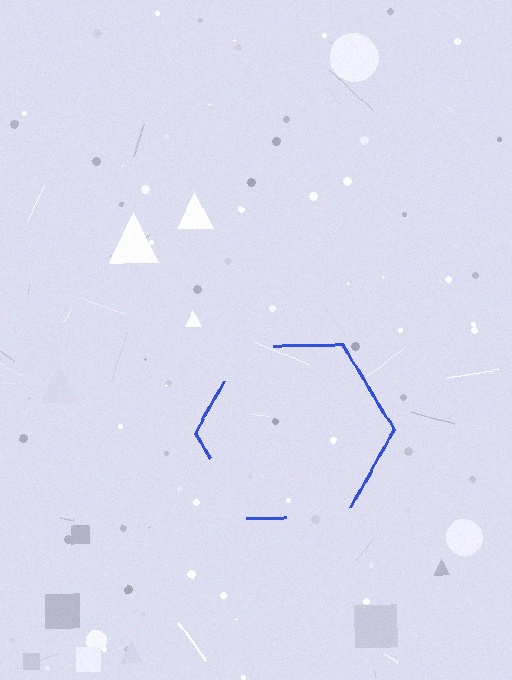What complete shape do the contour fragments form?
The contour fragments form a hexagon.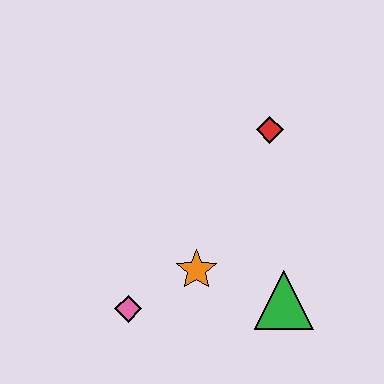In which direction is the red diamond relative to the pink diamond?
The red diamond is above the pink diamond.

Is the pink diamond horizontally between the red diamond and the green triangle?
No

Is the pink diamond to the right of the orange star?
No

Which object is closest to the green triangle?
The orange star is closest to the green triangle.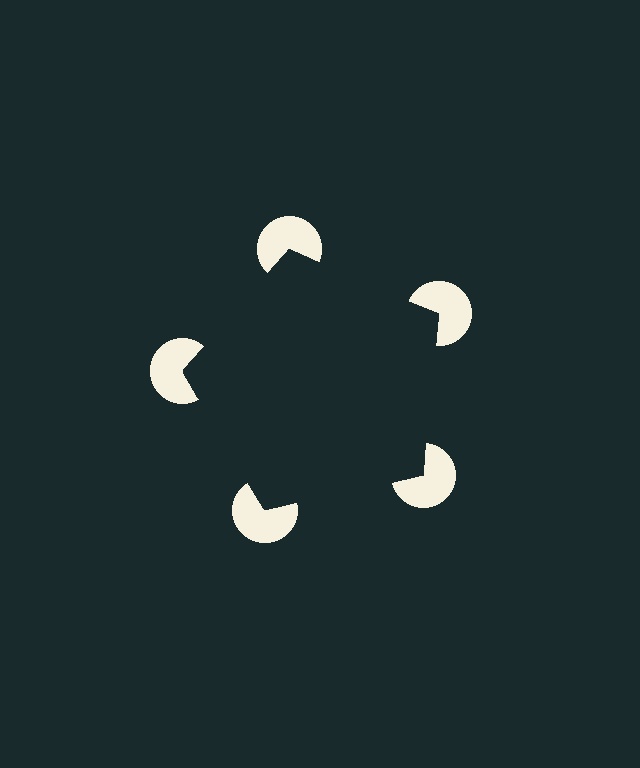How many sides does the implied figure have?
5 sides.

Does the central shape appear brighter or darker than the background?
It typically appears slightly darker than the background, even though no actual brightness change is drawn.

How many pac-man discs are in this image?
There are 5 — one at each vertex of the illusory pentagon.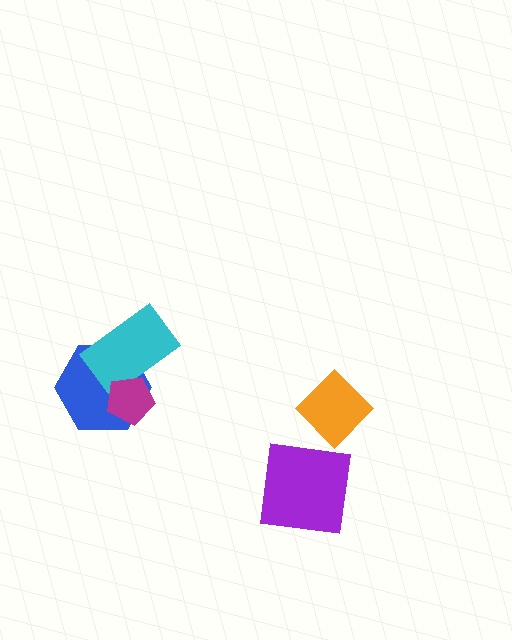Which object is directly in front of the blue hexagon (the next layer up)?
The cyan rectangle is directly in front of the blue hexagon.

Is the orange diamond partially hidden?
No, no other shape covers it.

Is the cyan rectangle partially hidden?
Yes, it is partially covered by another shape.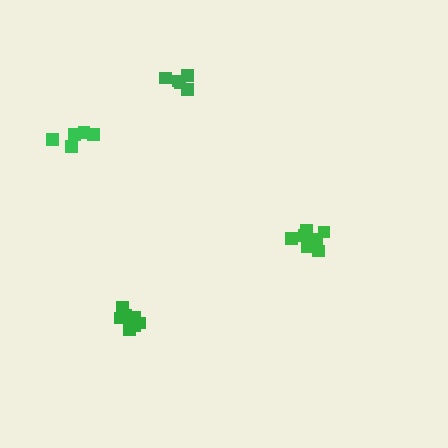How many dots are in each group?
Group 1: 8 dots, Group 2: 9 dots, Group 3: 5 dots, Group 4: 5 dots (27 total).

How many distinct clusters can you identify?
There are 4 distinct clusters.